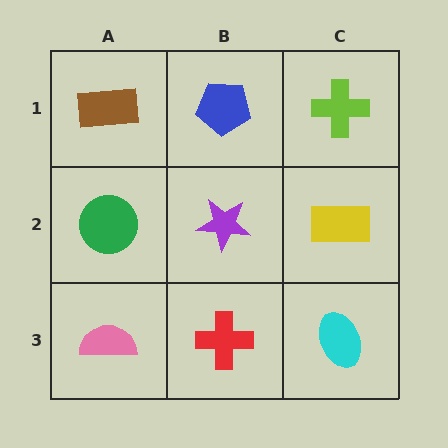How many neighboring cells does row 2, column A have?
3.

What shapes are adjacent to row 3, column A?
A green circle (row 2, column A), a red cross (row 3, column B).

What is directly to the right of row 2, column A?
A purple star.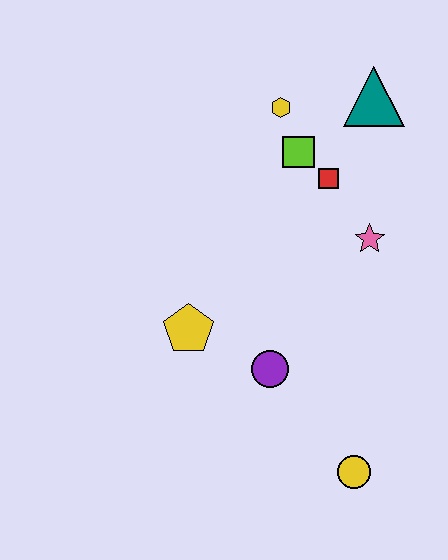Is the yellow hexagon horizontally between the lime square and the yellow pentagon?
Yes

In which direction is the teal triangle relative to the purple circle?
The teal triangle is above the purple circle.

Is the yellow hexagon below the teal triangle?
Yes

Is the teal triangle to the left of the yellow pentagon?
No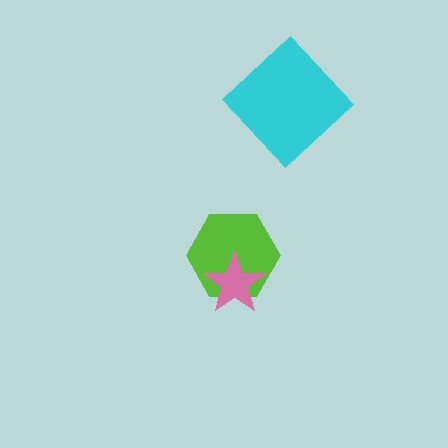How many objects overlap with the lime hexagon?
1 object overlaps with the lime hexagon.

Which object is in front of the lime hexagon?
The pink star is in front of the lime hexagon.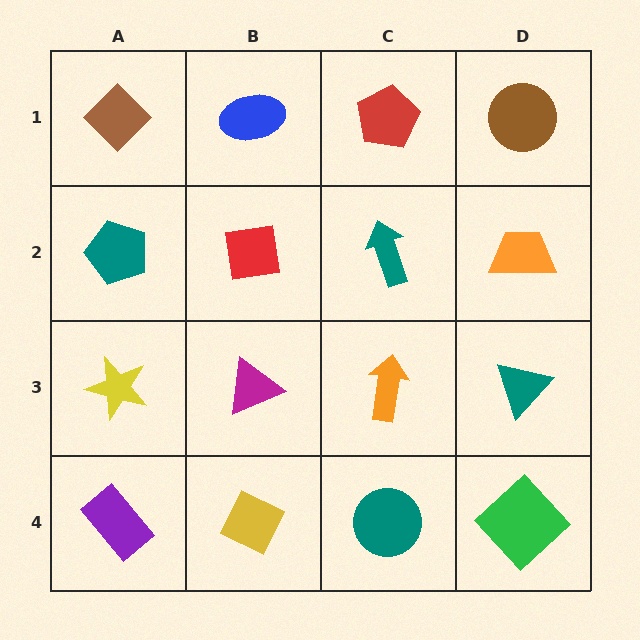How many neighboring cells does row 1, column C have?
3.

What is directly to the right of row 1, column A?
A blue ellipse.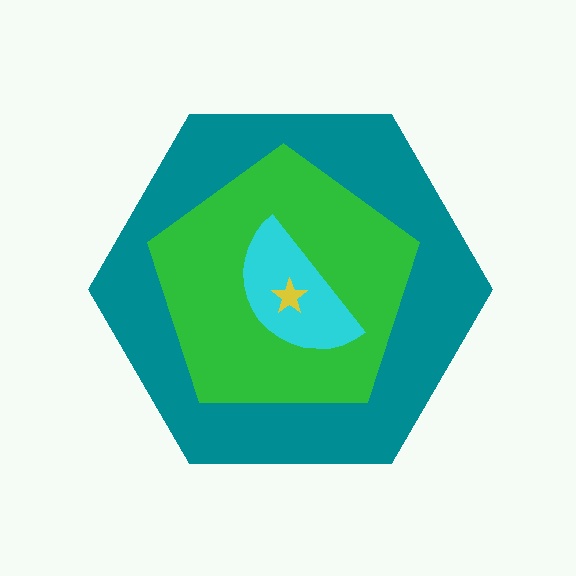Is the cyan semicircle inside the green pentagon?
Yes.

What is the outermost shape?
The teal hexagon.